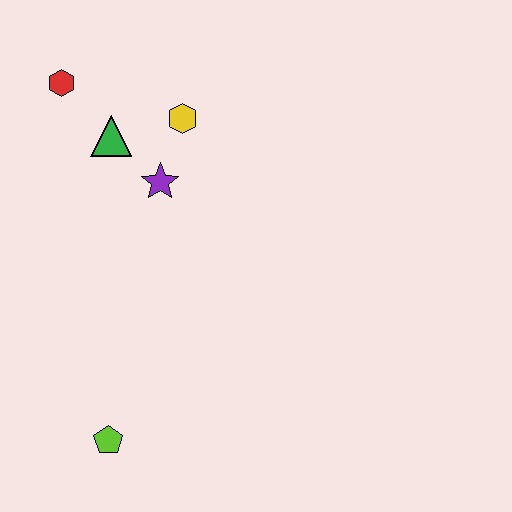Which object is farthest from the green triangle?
The lime pentagon is farthest from the green triangle.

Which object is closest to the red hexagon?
The green triangle is closest to the red hexagon.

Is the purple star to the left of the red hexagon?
No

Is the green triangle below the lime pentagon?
No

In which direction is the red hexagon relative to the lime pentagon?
The red hexagon is above the lime pentagon.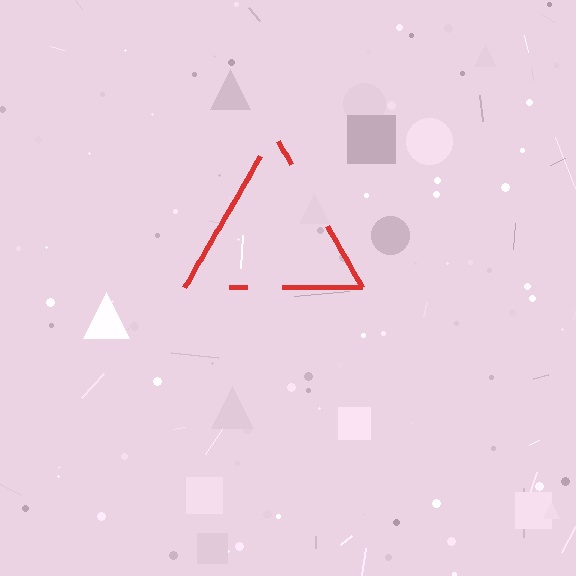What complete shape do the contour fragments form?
The contour fragments form a triangle.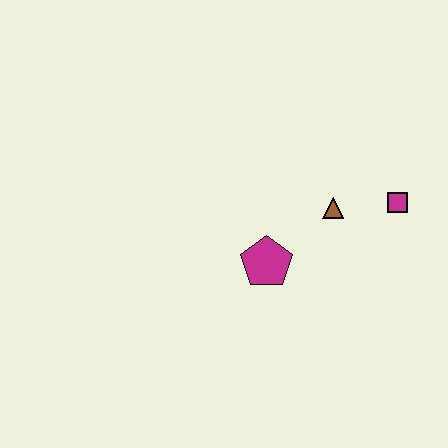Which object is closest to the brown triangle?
The magenta square is closest to the brown triangle.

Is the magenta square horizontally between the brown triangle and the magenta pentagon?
No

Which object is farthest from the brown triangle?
The magenta pentagon is farthest from the brown triangle.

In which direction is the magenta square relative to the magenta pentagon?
The magenta square is to the right of the magenta pentagon.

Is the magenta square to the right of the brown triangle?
Yes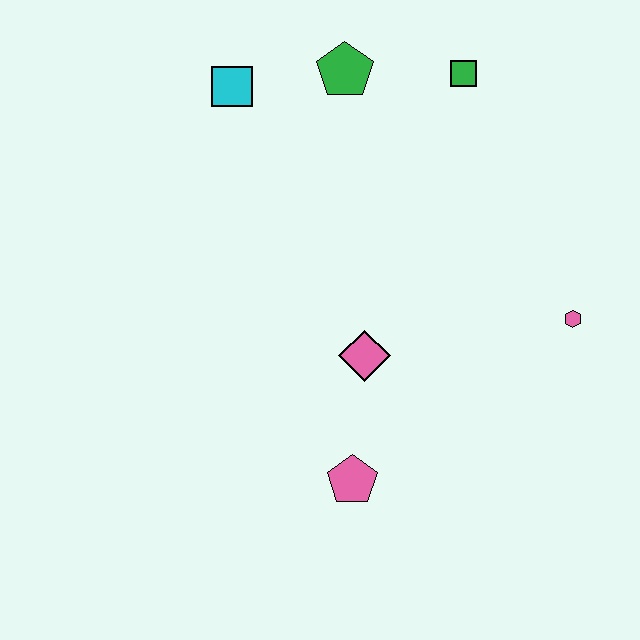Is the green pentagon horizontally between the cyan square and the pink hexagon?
Yes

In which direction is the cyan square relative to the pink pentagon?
The cyan square is above the pink pentagon.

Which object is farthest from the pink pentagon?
The green square is farthest from the pink pentagon.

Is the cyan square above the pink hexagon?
Yes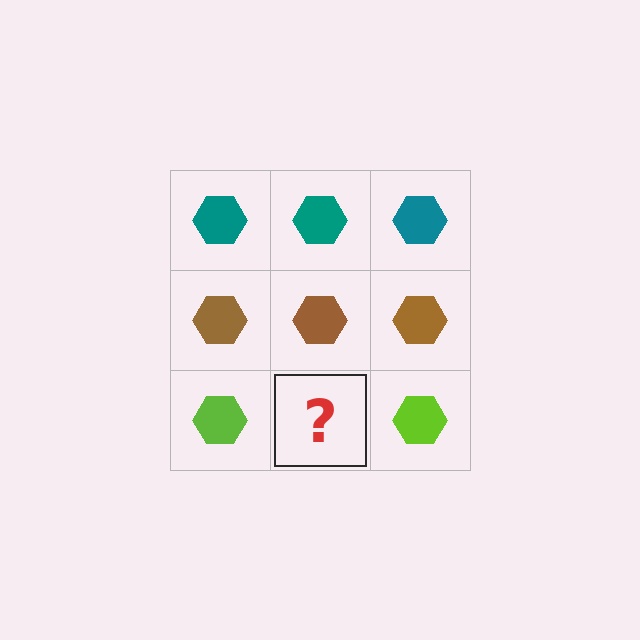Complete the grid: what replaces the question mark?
The question mark should be replaced with a lime hexagon.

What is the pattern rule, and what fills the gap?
The rule is that each row has a consistent color. The gap should be filled with a lime hexagon.